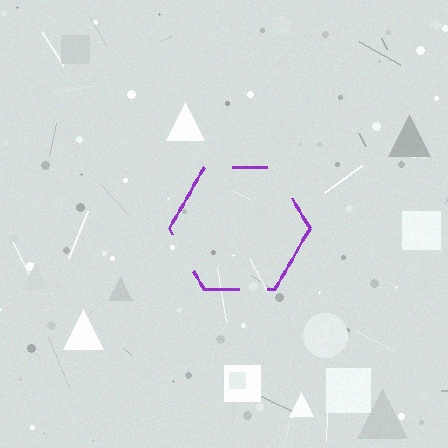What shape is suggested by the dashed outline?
The dashed outline suggests a hexagon.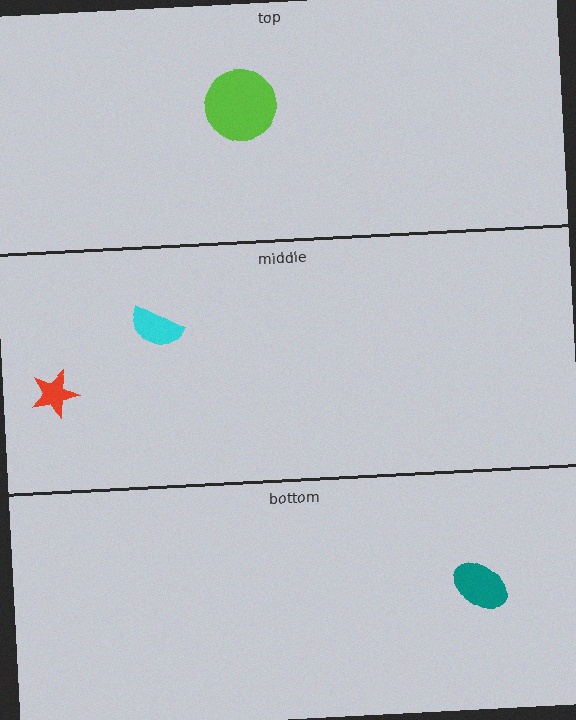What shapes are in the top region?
The lime circle.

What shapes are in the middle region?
The red star, the cyan semicircle.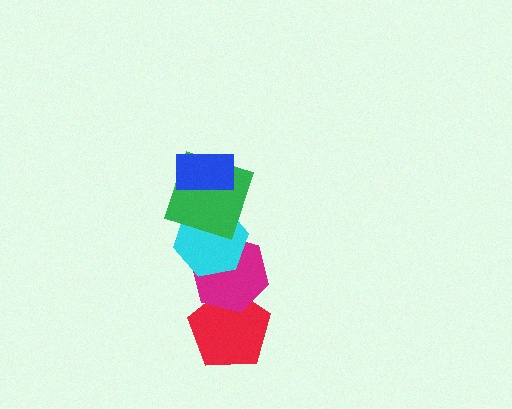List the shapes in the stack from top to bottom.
From top to bottom: the blue rectangle, the green square, the cyan hexagon, the magenta hexagon, the red pentagon.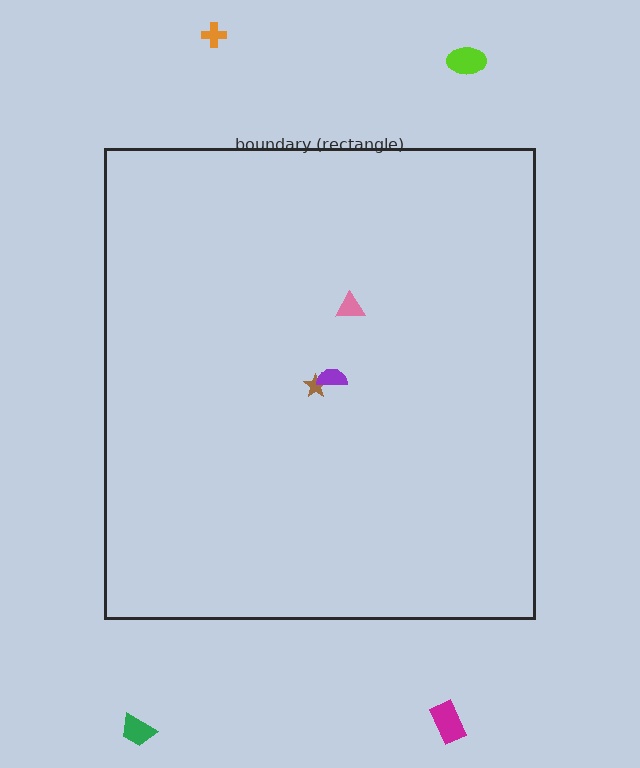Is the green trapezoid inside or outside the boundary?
Outside.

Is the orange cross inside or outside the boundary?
Outside.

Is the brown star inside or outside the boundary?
Inside.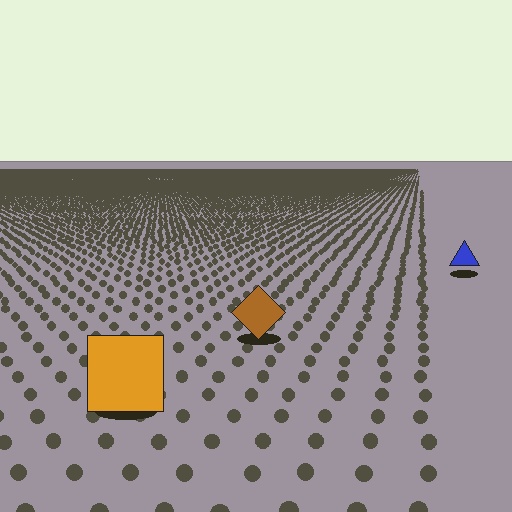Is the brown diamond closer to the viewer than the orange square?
No. The orange square is closer — you can tell from the texture gradient: the ground texture is coarser near it.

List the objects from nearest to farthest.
From nearest to farthest: the orange square, the brown diamond, the blue triangle.